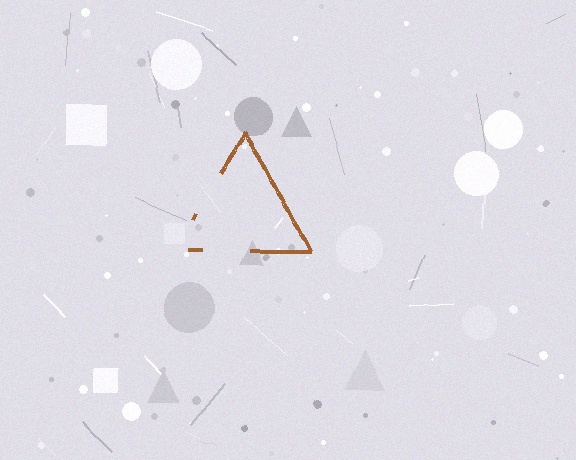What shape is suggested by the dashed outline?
The dashed outline suggests a triangle.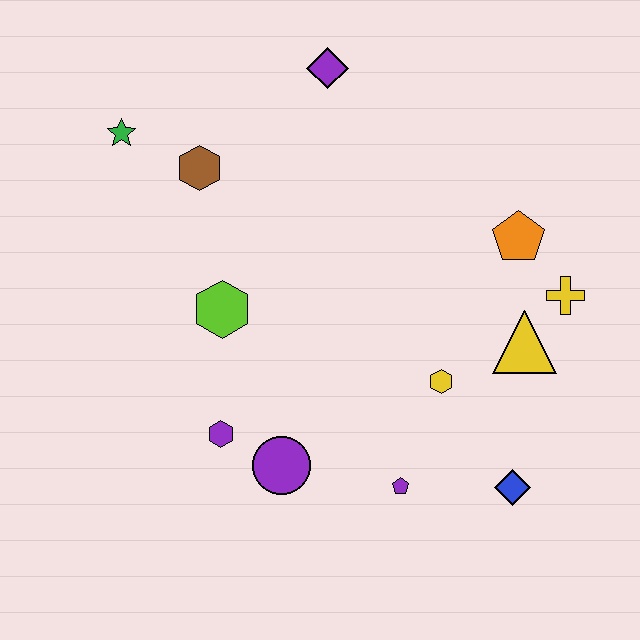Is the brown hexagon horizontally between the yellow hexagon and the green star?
Yes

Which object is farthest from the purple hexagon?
The purple diamond is farthest from the purple hexagon.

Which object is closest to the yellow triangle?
The yellow cross is closest to the yellow triangle.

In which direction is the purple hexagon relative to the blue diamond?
The purple hexagon is to the left of the blue diamond.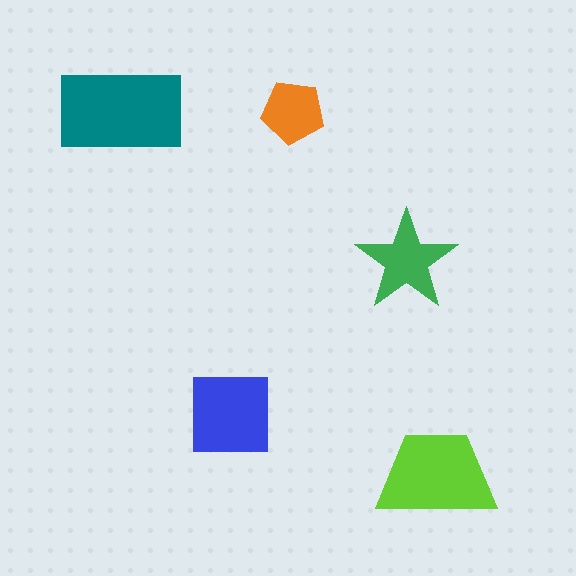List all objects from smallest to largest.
The orange pentagon, the green star, the blue square, the lime trapezoid, the teal rectangle.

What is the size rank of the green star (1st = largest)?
4th.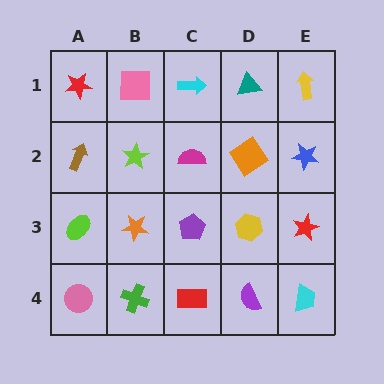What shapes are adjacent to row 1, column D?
An orange diamond (row 2, column D), a cyan arrow (row 1, column C), a yellow arrow (row 1, column E).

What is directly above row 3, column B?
A lime star.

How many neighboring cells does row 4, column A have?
2.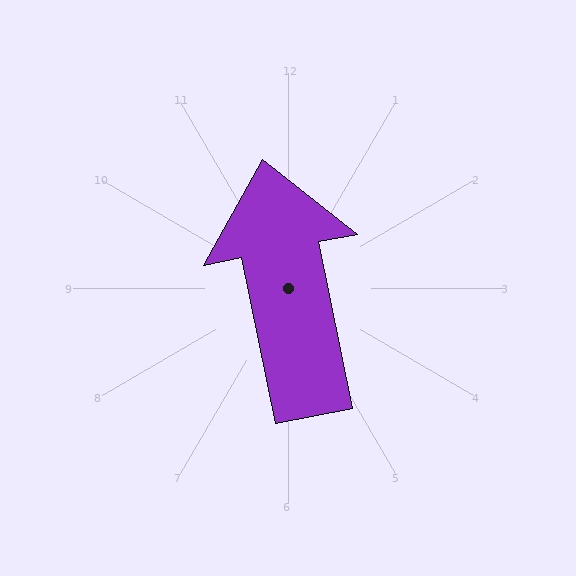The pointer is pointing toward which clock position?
Roughly 12 o'clock.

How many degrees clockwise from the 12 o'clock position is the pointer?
Approximately 349 degrees.